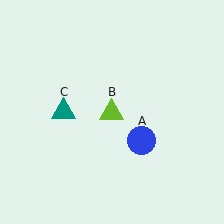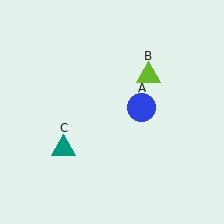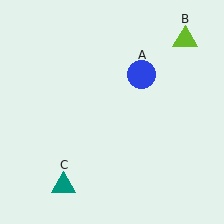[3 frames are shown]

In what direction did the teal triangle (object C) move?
The teal triangle (object C) moved down.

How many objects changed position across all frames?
3 objects changed position: blue circle (object A), lime triangle (object B), teal triangle (object C).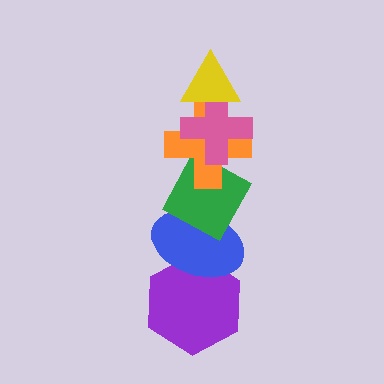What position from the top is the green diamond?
The green diamond is 4th from the top.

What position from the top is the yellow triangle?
The yellow triangle is 1st from the top.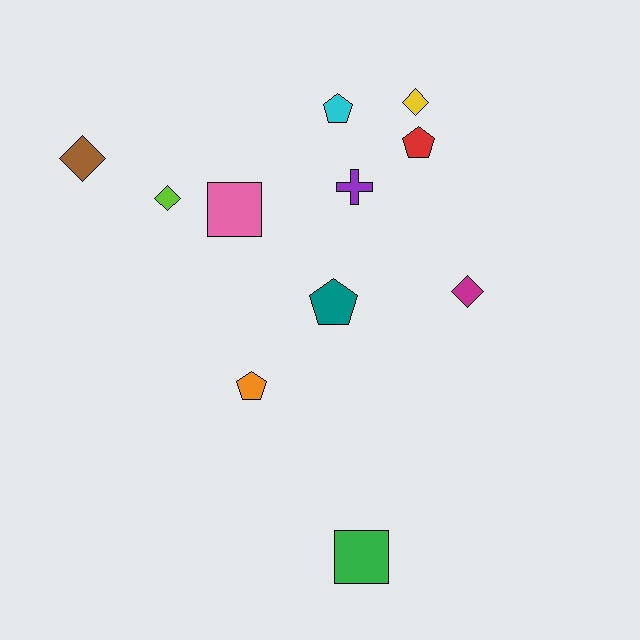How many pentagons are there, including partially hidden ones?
There are 4 pentagons.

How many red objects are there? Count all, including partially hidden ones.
There is 1 red object.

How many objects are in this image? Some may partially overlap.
There are 11 objects.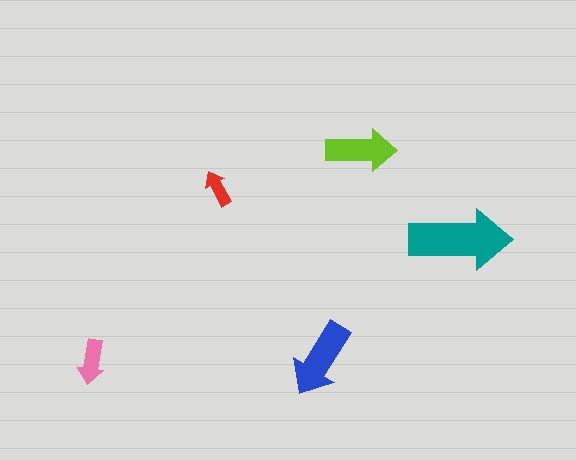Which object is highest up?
The lime arrow is topmost.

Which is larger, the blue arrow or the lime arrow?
The blue one.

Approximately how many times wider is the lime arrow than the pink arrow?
About 1.5 times wider.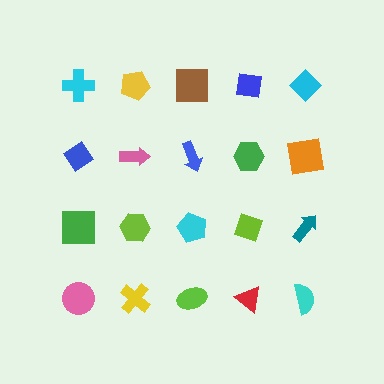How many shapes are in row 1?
5 shapes.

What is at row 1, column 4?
A blue square.